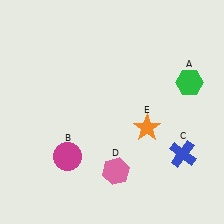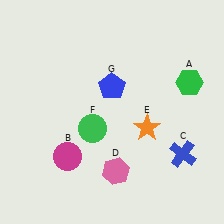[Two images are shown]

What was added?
A green circle (F), a blue pentagon (G) were added in Image 2.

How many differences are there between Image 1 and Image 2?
There are 2 differences between the two images.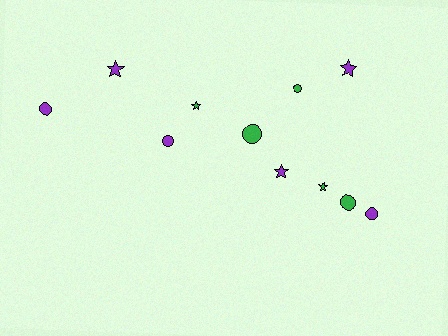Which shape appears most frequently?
Circle, with 6 objects.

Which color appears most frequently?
Purple, with 6 objects.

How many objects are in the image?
There are 11 objects.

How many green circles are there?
There are 3 green circles.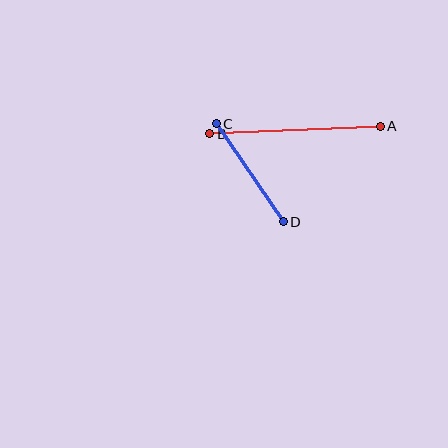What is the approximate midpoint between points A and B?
The midpoint is at approximately (295, 130) pixels.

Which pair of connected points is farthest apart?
Points A and B are farthest apart.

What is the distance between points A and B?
The distance is approximately 171 pixels.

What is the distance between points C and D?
The distance is approximately 119 pixels.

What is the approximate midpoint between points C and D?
The midpoint is at approximately (250, 173) pixels.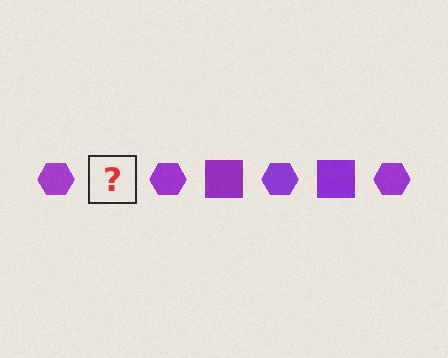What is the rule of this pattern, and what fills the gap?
The rule is that the pattern cycles through hexagon, square shapes in purple. The gap should be filled with a purple square.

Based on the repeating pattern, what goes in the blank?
The blank should be a purple square.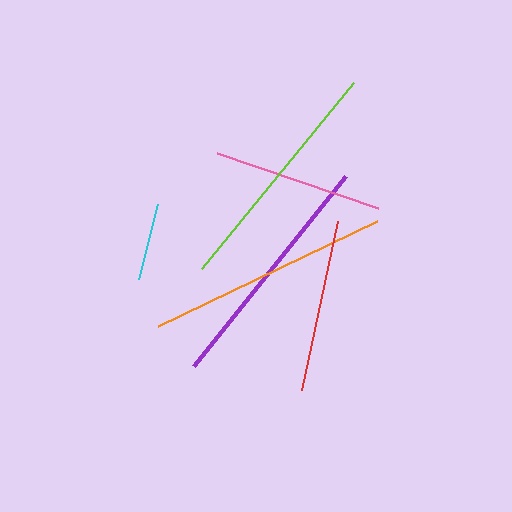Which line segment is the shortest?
The cyan line is the shortest at approximately 78 pixels.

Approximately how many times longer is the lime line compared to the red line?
The lime line is approximately 1.4 times the length of the red line.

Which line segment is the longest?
The purple line is the longest at approximately 244 pixels.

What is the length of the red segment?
The red segment is approximately 173 pixels long.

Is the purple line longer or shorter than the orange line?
The purple line is longer than the orange line.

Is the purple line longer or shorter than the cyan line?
The purple line is longer than the cyan line.